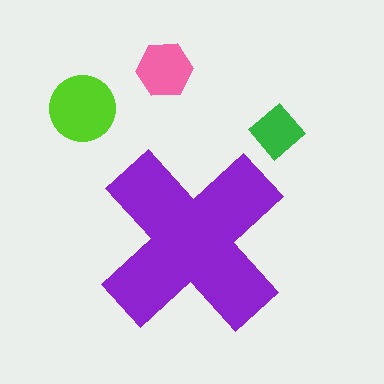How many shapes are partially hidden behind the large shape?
0 shapes are partially hidden.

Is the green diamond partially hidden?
No, the green diamond is fully visible.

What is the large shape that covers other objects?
A purple cross.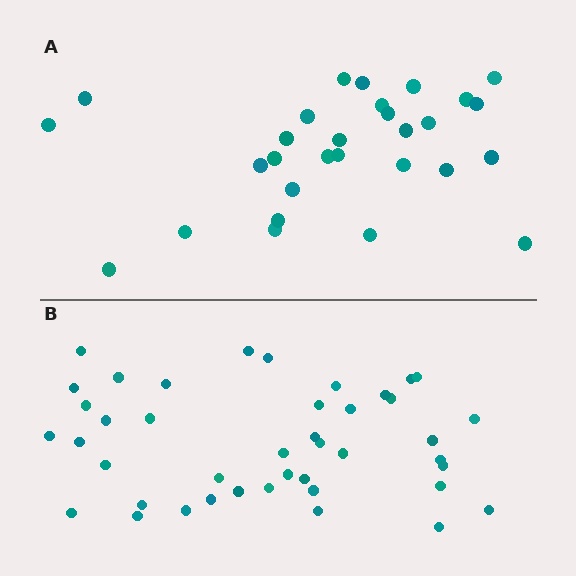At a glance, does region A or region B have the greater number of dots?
Region B (the bottom region) has more dots.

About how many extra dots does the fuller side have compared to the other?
Region B has approximately 15 more dots than region A.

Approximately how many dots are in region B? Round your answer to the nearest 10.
About 40 dots. (The exact count is 42, which rounds to 40.)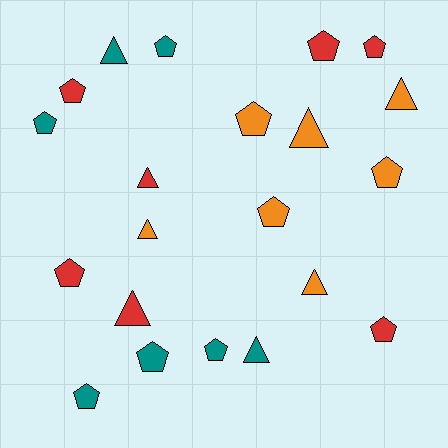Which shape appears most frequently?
Pentagon, with 13 objects.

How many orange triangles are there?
There are 4 orange triangles.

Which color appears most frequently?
Orange, with 7 objects.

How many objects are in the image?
There are 21 objects.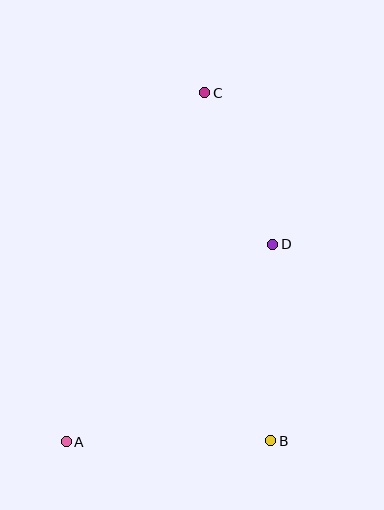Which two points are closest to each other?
Points C and D are closest to each other.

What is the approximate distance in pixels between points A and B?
The distance between A and B is approximately 204 pixels.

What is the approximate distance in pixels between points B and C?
The distance between B and C is approximately 354 pixels.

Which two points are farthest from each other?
Points A and C are farthest from each other.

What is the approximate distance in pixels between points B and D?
The distance between B and D is approximately 197 pixels.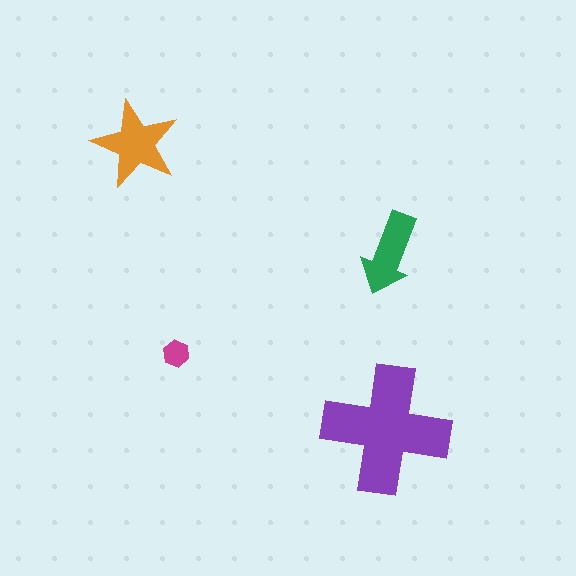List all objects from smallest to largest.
The magenta hexagon, the green arrow, the orange star, the purple cross.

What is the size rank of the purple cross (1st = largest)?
1st.